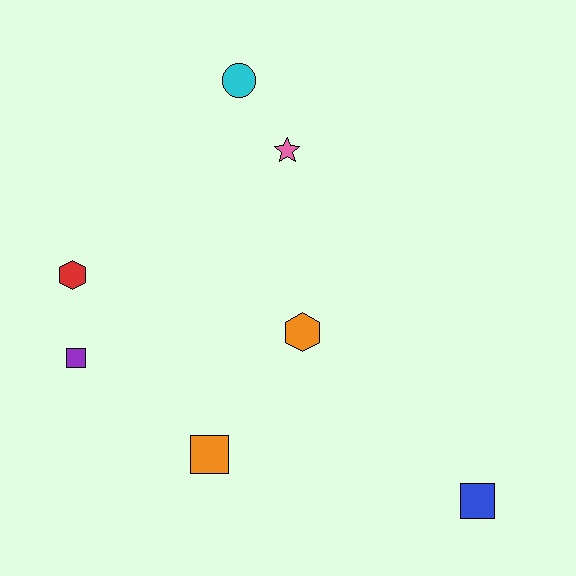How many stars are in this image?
There is 1 star.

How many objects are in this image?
There are 7 objects.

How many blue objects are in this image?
There is 1 blue object.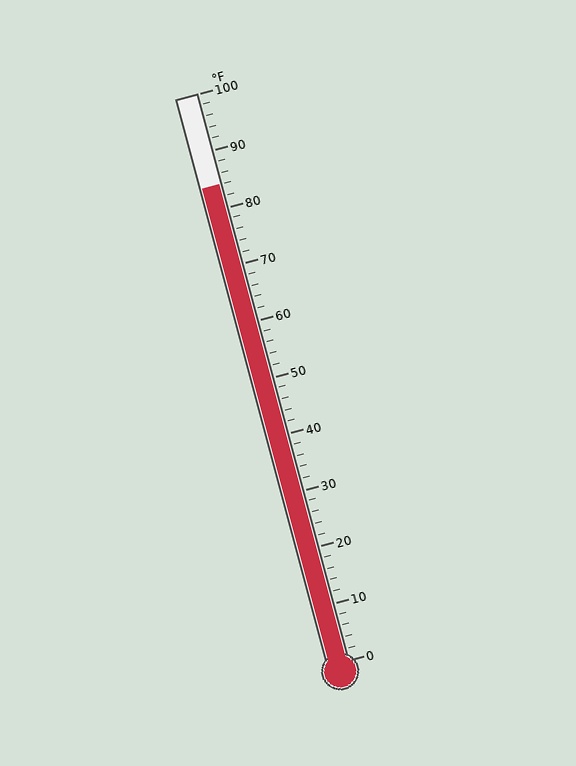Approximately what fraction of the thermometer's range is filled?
The thermometer is filled to approximately 85% of its range.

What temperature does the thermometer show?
The thermometer shows approximately 84°F.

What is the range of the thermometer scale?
The thermometer scale ranges from 0°F to 100°F.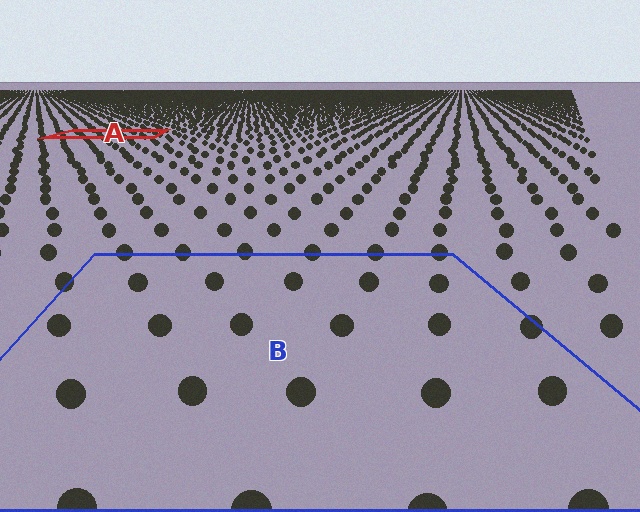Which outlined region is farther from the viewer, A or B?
Region A is farther from the viewer — the texture elements inside it appear smaller and more densely packed.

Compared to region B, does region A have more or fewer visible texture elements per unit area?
Region A has more texture elements per unit area — they are packed more densely because it is farther away.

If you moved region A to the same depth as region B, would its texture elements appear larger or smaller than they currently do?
They would appear larger. At a closer depth, the same texture elements are projected at a bigger on-screen size.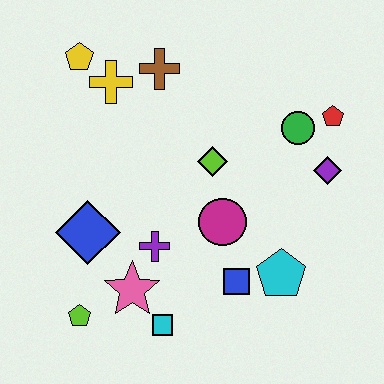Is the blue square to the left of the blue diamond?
No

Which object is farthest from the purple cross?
The red pentagon is farthest from the purple cross.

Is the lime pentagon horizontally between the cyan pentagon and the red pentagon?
No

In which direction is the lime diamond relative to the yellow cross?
The lime diamond is to the right of the yellow cross.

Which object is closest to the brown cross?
The yellow cross is closest to the brown cross.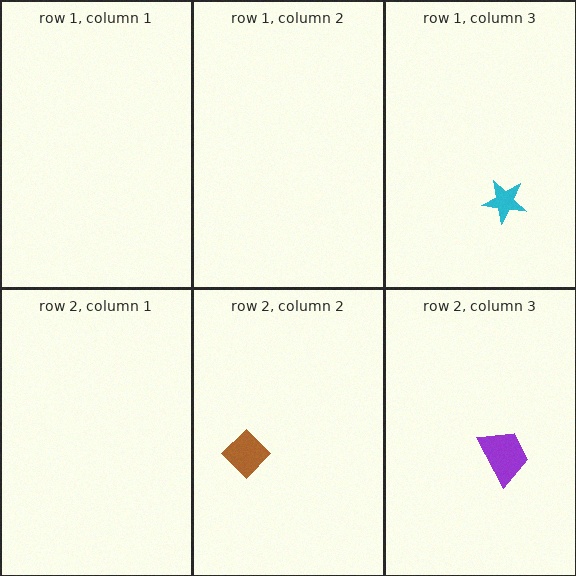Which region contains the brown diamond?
The row 2, column 2 region.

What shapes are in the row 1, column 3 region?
The cyan star.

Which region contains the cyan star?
The row 1, column 3 region.